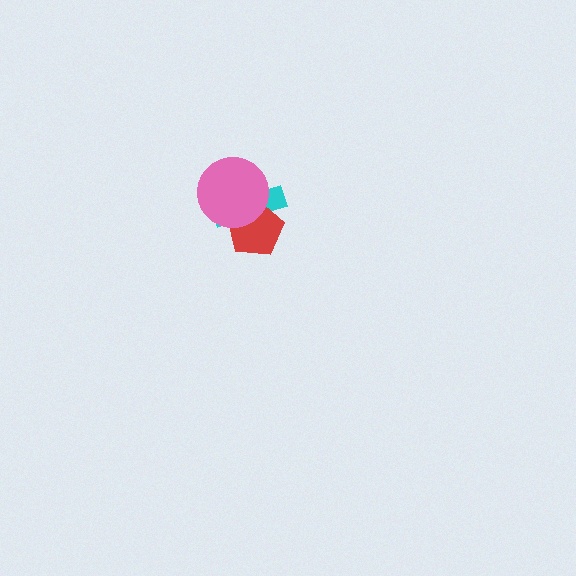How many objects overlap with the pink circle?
2 objects overlap with the pink circle.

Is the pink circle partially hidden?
No, no other shape covers it.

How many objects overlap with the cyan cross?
2 objects overlap with the cyan cross.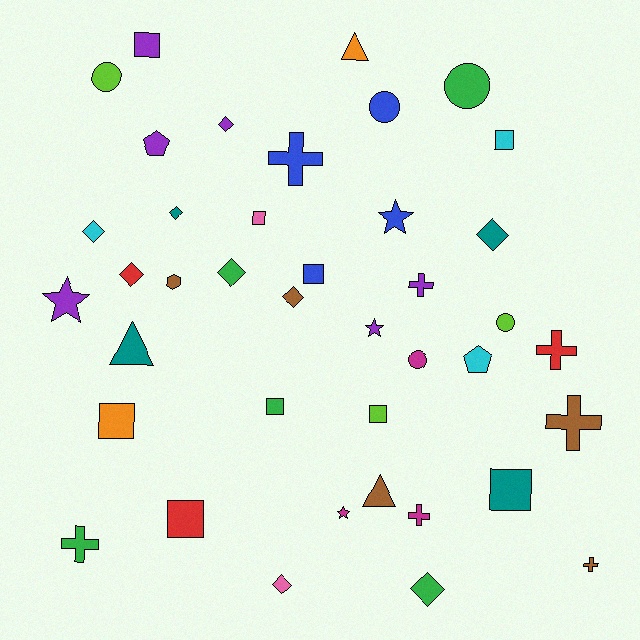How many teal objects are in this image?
There are 4 teal objects.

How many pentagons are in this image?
There are 2 pentagons.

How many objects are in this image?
There are 40 objects.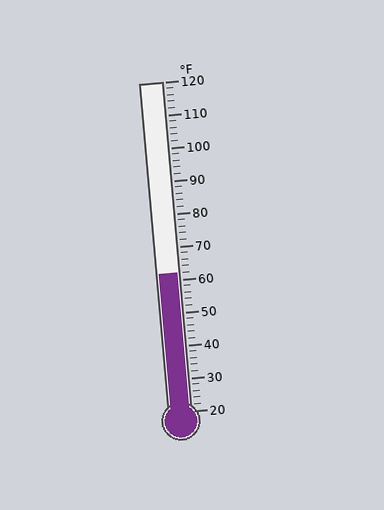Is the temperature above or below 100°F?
The temperature is below 100°F.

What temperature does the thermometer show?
The thermometer shows approximately 62°F.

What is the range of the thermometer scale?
The thermometer scale ranges from 20°F to 120°F.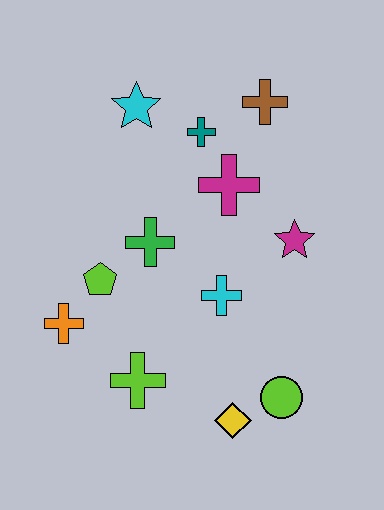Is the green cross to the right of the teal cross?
No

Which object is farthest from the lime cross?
The brown cross is farthest from the lime cross.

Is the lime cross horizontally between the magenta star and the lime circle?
No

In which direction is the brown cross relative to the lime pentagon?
The brown cross is above the lime pentagon.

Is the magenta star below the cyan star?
Yes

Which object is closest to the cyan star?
The teal cross is closest to the cyan star.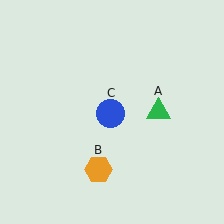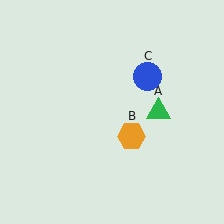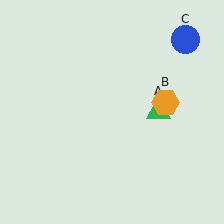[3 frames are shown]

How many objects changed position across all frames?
2 objects changed position: orange hexagon (object B), blue circle (object C).